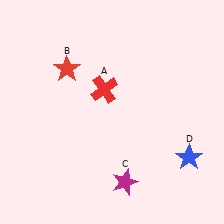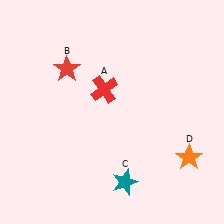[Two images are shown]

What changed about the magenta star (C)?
In Image 1, C is magenta. In Image 2, it changed to teal.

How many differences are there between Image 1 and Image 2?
There are 2 differences between the two images.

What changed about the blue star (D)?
In Image 1, D is blue. In Image 2, it changed to orange.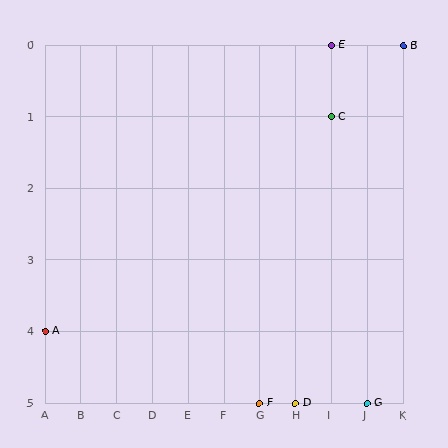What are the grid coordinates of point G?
Point G is at grid coordinates (J, 5).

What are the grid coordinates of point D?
Point D is at grid coordinates (H, 5).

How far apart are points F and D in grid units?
Points F and D are 1 column apart.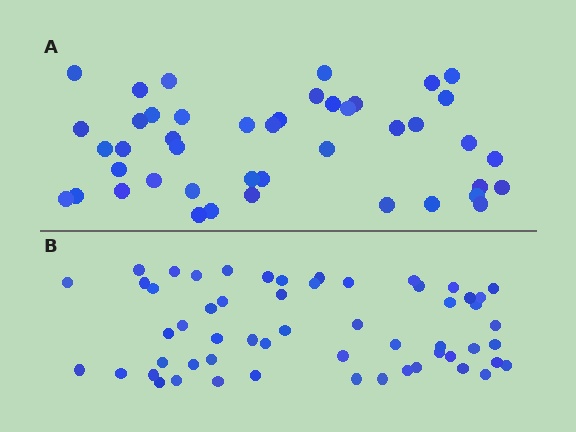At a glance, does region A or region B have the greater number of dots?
Region B (the bottom region) has more dots.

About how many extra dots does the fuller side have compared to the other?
Region B has roughly 12 or so more dots than region A.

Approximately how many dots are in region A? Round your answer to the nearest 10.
About 40 dots. (The exact count is 44, which rounds to 40.)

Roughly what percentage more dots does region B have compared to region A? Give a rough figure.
About 25% more.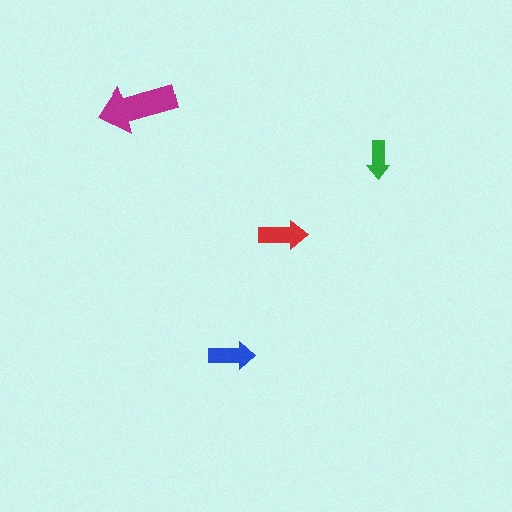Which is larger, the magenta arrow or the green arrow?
The magenta one.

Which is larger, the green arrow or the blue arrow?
The blue one.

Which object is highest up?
The magenta arrow is topmost.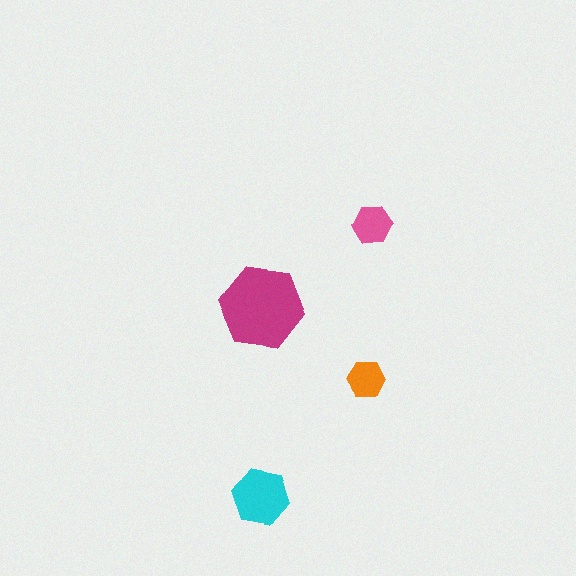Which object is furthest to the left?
The magenta hexagon is leftmost.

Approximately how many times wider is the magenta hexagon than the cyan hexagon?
About 1.5 times wider.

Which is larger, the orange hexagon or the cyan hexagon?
The cyan one.